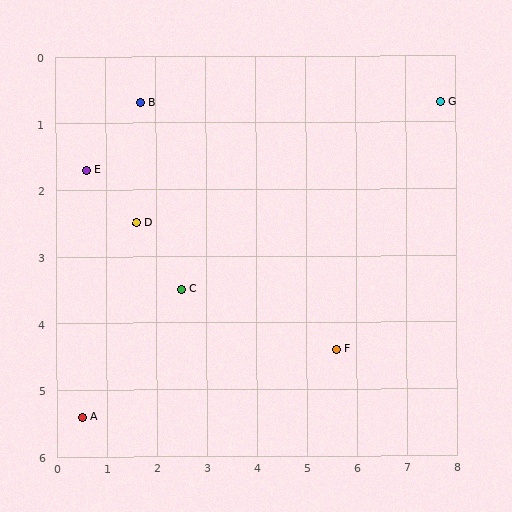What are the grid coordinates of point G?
Point G is at approximately (7.7, 0.7).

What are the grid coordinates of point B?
Point B is at approximately (1.7, 0.7).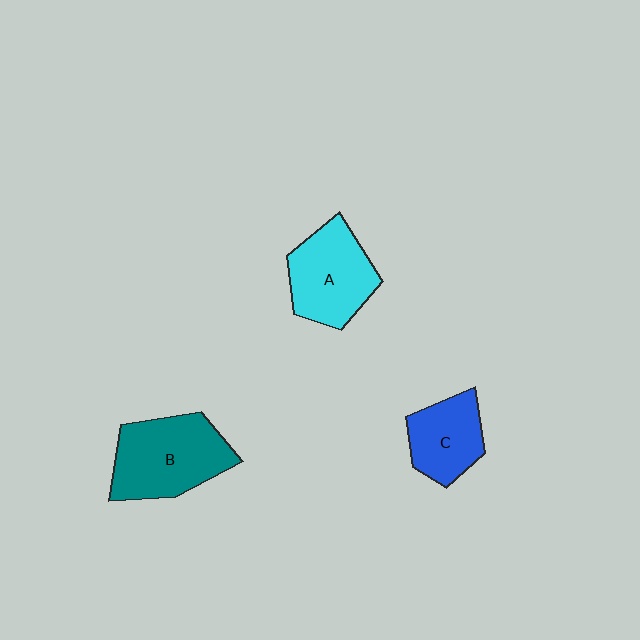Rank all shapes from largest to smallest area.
From largest to smallest: B (teal), A (cyan), C (blue).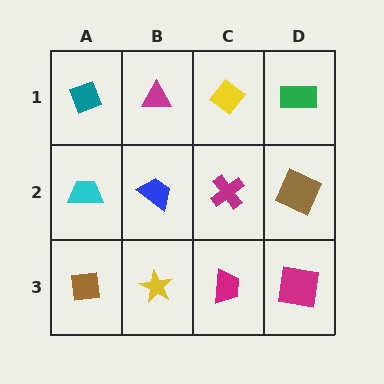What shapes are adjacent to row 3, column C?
A magenta cross (row 2, column C), a yellow star (row 3, column B), a magenta square (row 3, column D).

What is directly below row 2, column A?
A brown square.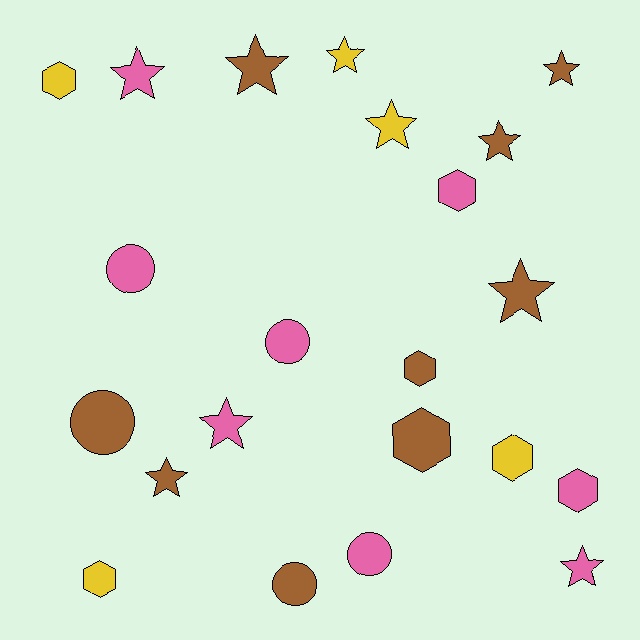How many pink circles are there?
There are 3 pink circles.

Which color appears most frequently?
Brown, with 9 objects.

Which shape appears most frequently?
Star, with 10 objects.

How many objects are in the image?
There are 22 objects.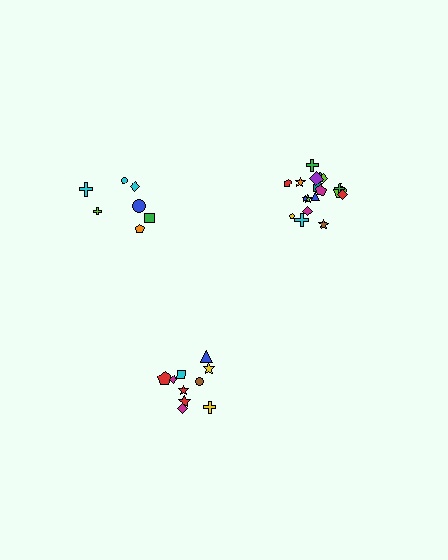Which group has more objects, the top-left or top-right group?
The top-right group.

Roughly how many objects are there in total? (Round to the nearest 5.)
Roughly 35 objects in total.